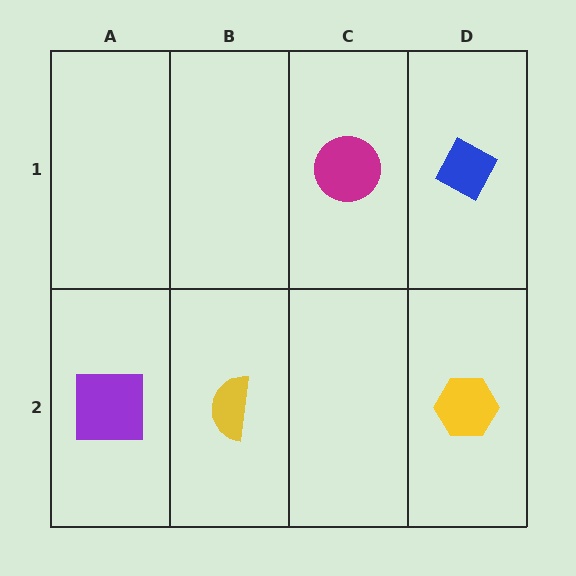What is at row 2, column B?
A yellow semicircle.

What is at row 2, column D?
A yellow hexagon.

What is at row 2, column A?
A purple square.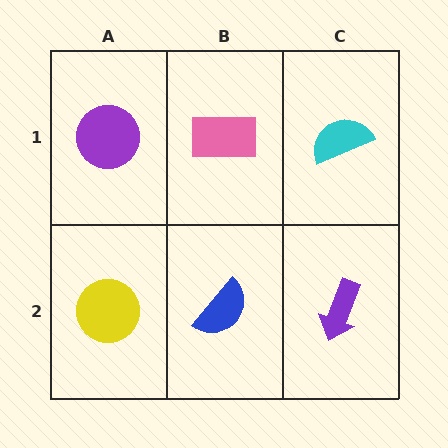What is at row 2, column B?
A blue semicircle.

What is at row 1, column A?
A purple circle.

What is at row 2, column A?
A yellow circle.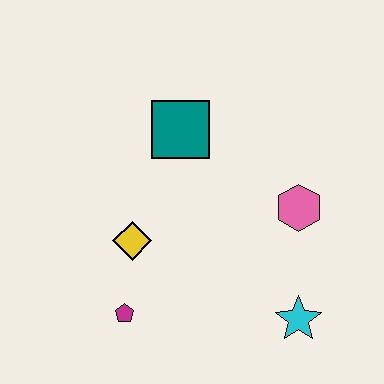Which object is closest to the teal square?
The yellow diamond is closest to the teal square.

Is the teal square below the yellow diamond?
No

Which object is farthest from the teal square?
The cyan star is farthest from the teal square.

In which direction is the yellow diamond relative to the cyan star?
The yellow diamond is to the left of the cyan star.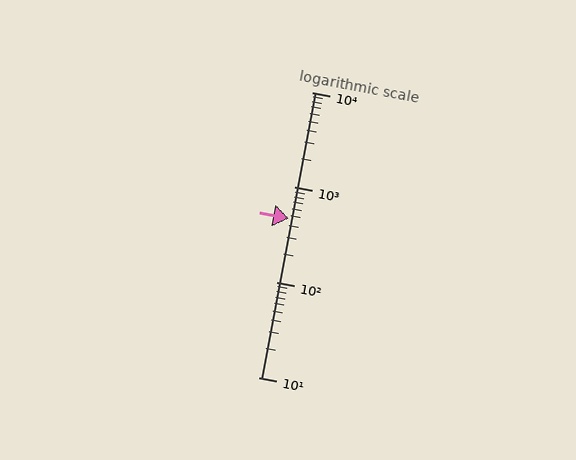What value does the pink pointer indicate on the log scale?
The pointer indicates approximately 470.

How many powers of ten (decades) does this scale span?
The scale spans 3 decades, from 10 to 10000.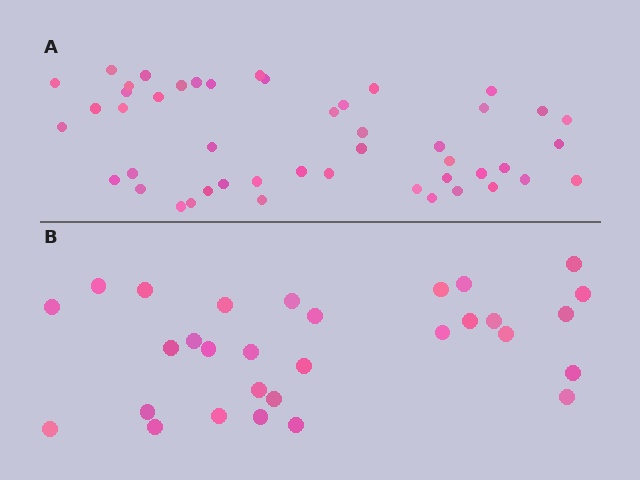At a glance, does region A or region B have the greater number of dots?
Region A (the top region) has more dots.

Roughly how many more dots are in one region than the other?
Region A has approximately 15 more dots than region B.